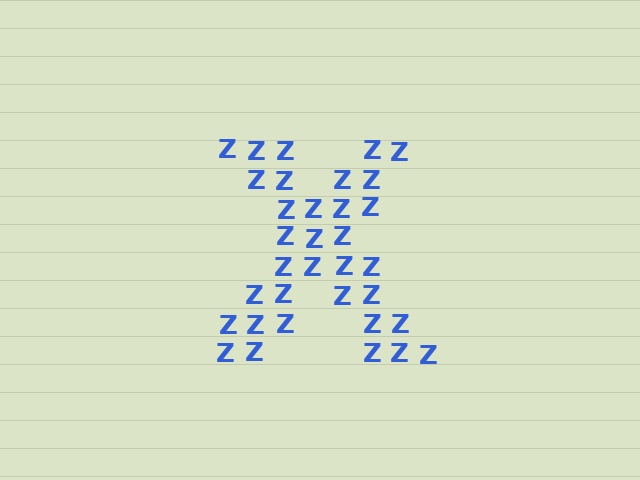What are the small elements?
The small elements are letter Z's.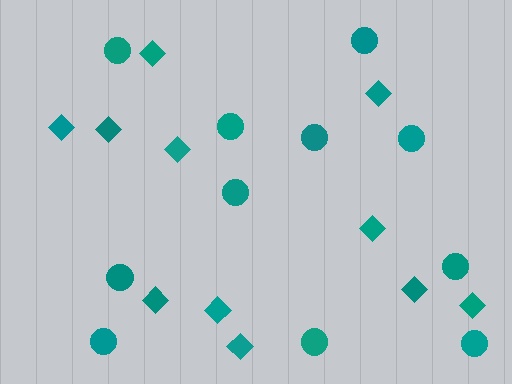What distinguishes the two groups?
There are 2 groups: one group of diamonds (11) and one group of circles (11).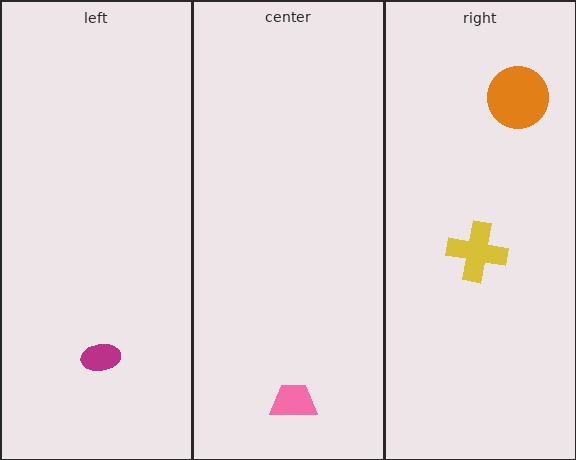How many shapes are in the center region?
1.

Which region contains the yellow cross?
The right region.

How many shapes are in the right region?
2.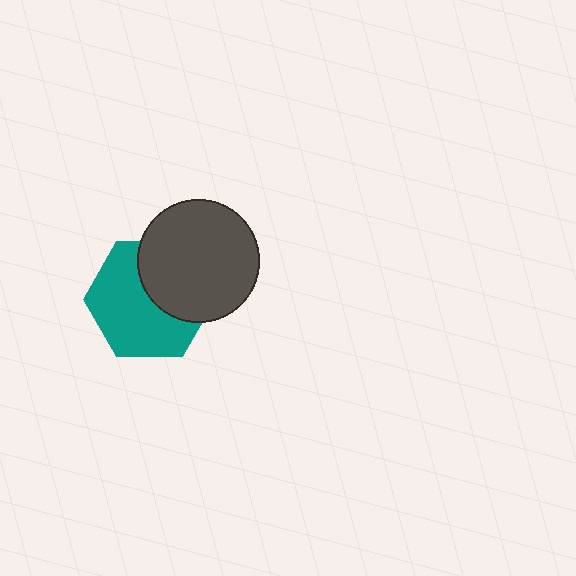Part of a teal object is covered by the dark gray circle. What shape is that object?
It is a hexagon.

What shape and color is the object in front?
The object in front is a dark gray circle.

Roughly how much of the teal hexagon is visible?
About half of it is visible (roughly 61%).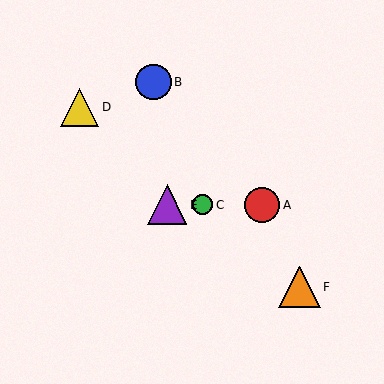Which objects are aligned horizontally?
Objects A, C, E are aligned horizontally.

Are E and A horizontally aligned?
Yes, both are at y≈205.